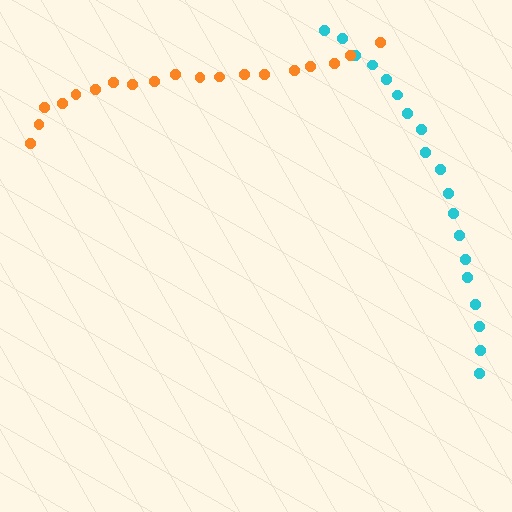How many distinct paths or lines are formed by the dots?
There are 2 distinct paths.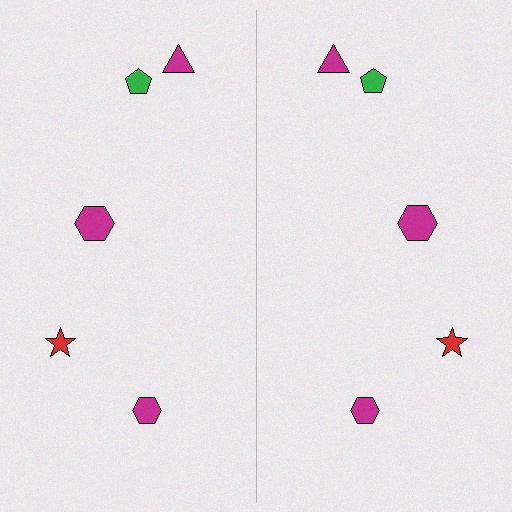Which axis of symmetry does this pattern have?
The pattern has a vertical axis of symmetry running through the center of the image.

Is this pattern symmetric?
Yes, this pattern has bilateral (reflection) symmetry.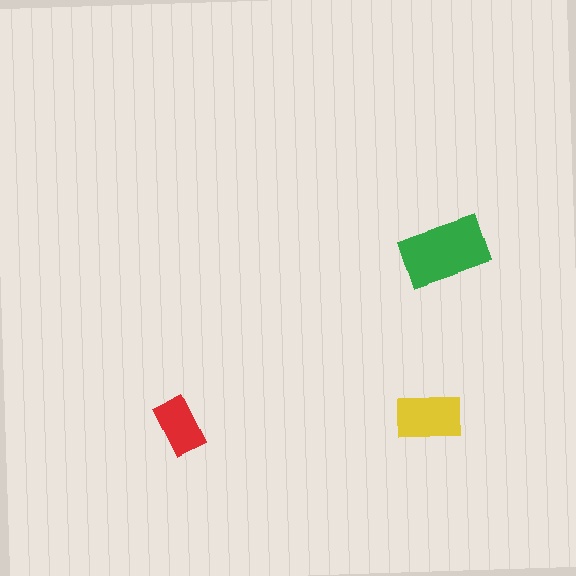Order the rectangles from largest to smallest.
the green one, the yellow one, the red one.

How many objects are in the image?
There are 3 objects in the image.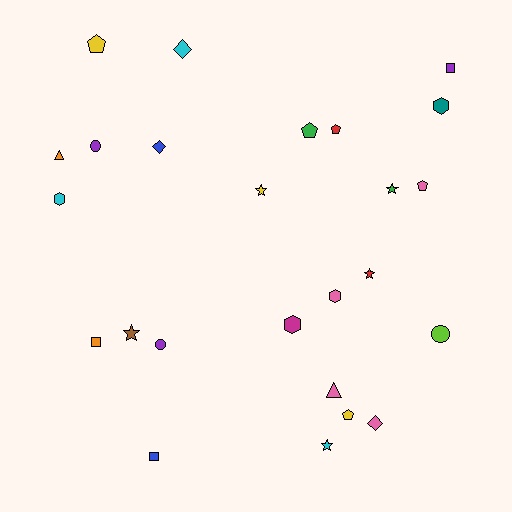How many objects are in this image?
There are 25 objects.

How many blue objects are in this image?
There are 2 blue objects.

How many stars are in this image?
There are 5 stars.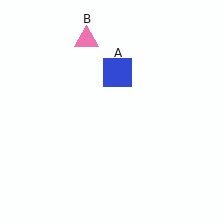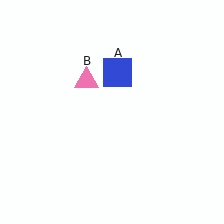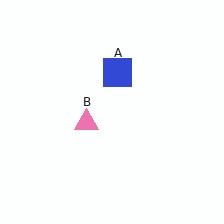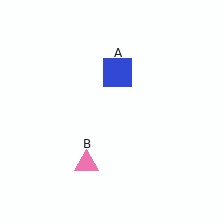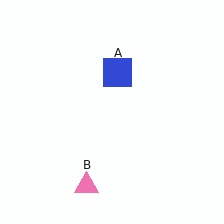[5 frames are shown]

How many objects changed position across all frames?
1 object changed position: pink triangle (object B).